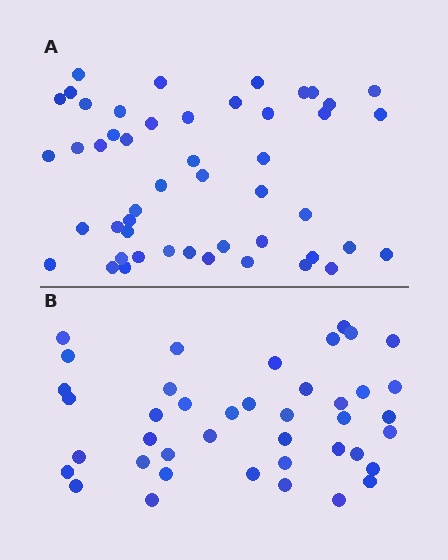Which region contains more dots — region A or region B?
Region A (the top region) has more dots.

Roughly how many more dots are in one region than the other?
Region A has roughly 8 or so more dots than region B.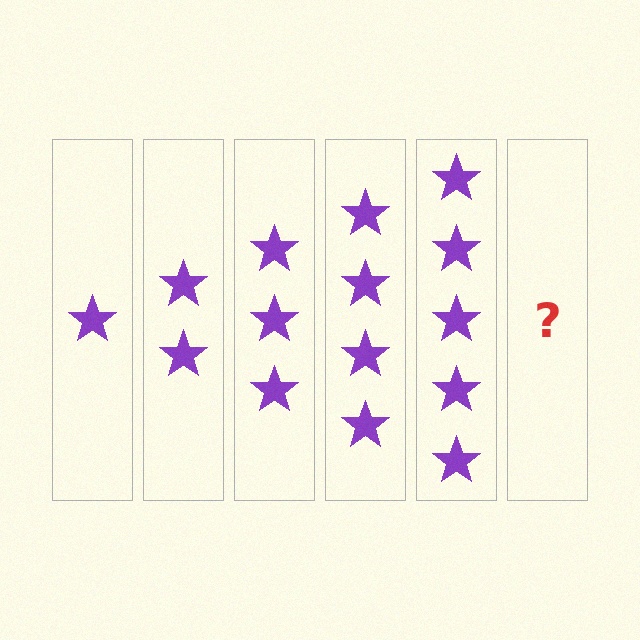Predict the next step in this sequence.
The next step is 6 stars.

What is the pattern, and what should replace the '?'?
The pattern is that each step adds one more star. The '?' should be 6 stars.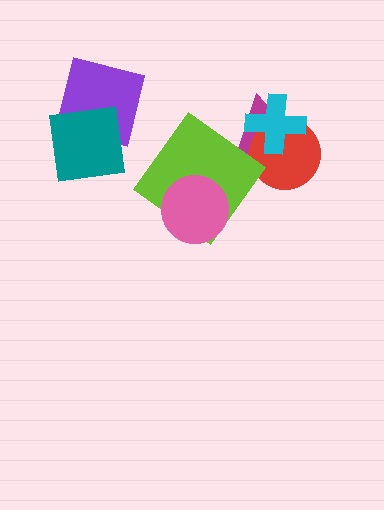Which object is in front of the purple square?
The teal square is in front of the purple square.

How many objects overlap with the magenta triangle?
2 objects overlap with the magenta triangle.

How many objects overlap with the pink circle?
1 object overlaps with the pink circle.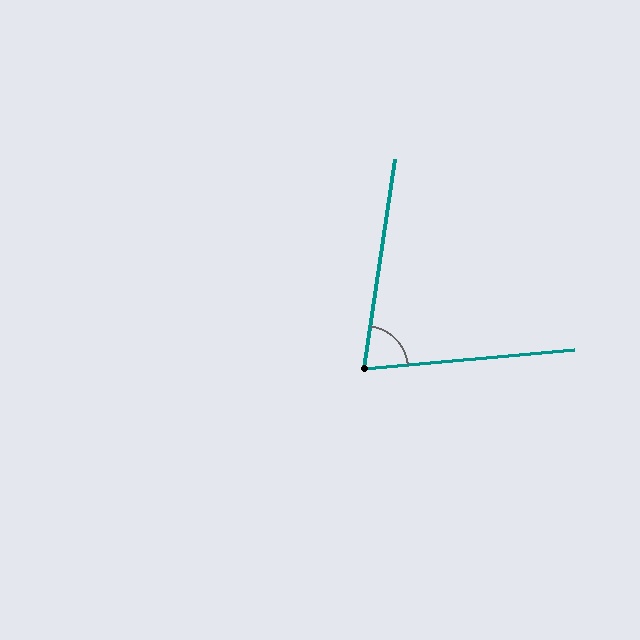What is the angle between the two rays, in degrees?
Approximately 76 degrees.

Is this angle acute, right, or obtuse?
It is acute.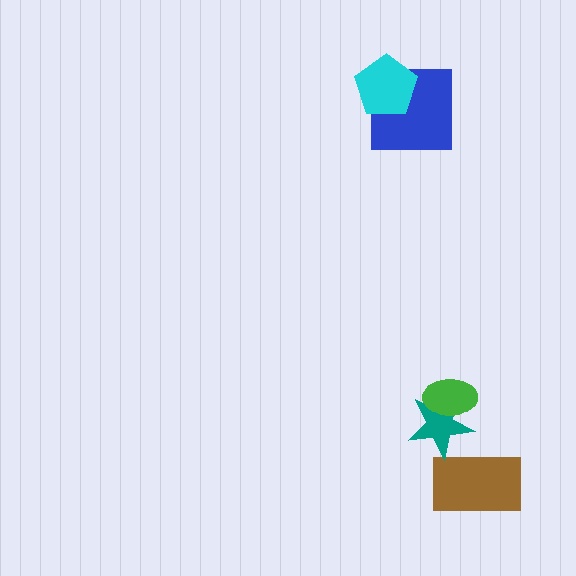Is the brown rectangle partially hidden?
Yes, it is partially covered by another shape.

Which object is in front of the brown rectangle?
The teal star is in front of the brown rectangle.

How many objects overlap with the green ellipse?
1 object overlaps with the green ellipse.